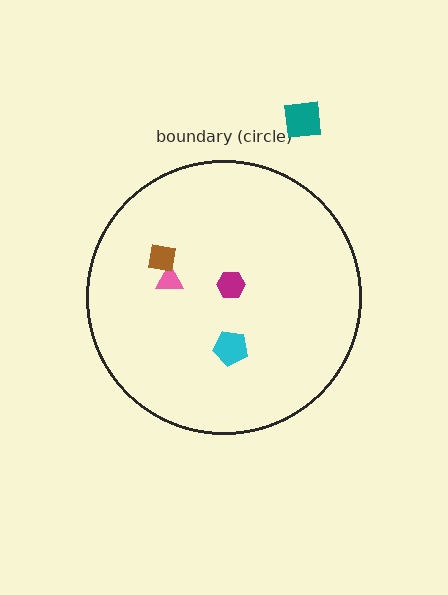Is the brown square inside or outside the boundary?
Inside.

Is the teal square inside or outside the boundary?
Outside.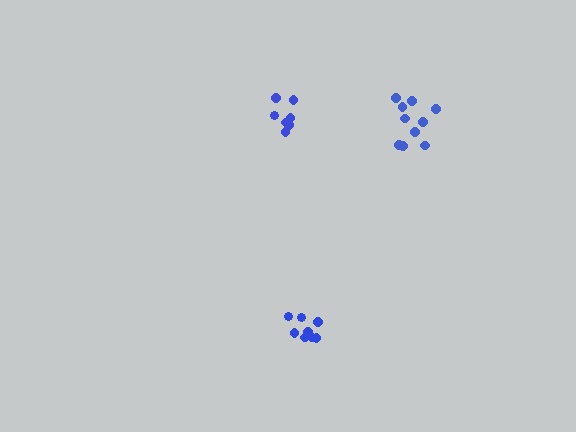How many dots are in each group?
Group 1: 8 dots, Group 2: 7 dots, Group 3: 10 dots (25 total).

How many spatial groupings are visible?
There are 3 spatial groupings.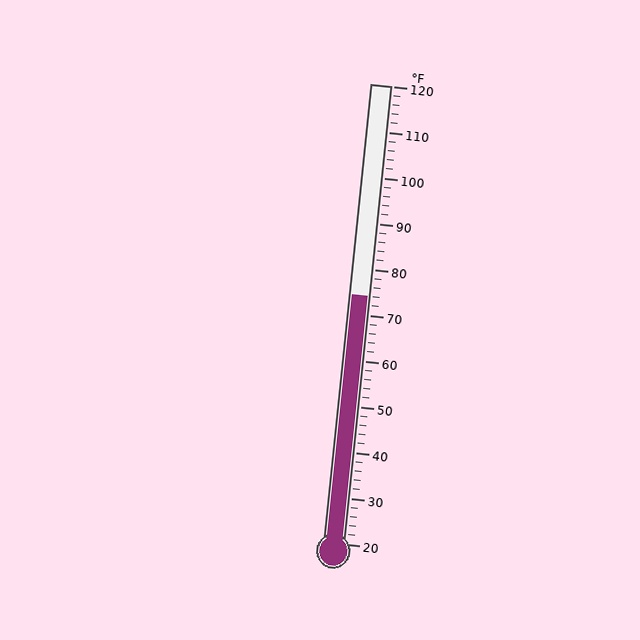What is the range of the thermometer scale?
The thermometer scale ranges from 20°F to 120°F.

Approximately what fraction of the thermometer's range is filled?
The thermometer is filled to approximately 55% of its range.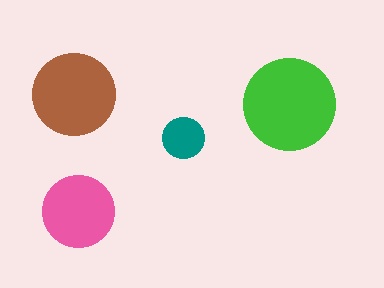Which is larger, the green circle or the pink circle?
The green one.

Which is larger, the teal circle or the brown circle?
The brown one.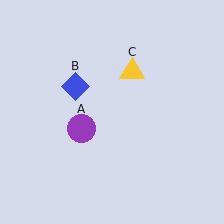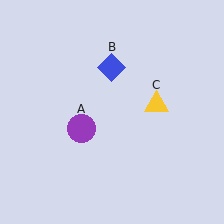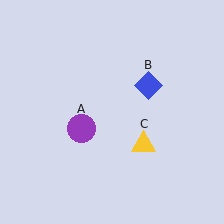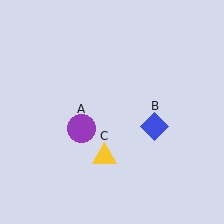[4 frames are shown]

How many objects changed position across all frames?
2 objects changed position: blue diamond (object B), yellow triangle (object C).